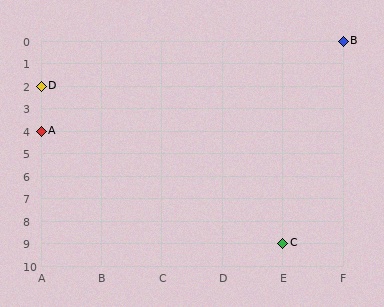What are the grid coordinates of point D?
Point D is at grid coordinates (A, 2).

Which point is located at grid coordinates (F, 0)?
Point B is at (F, 0).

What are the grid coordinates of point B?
Point B is at grid coordinates (F, 0).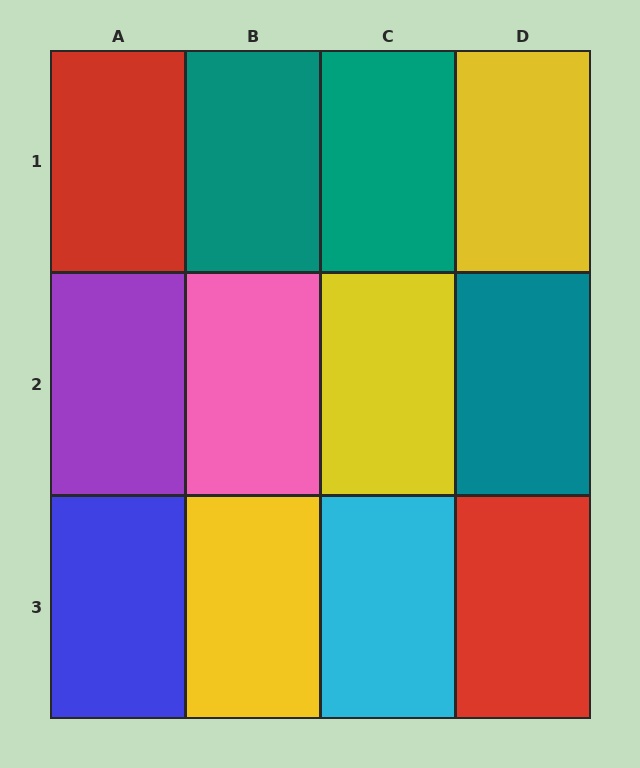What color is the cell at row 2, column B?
Pink.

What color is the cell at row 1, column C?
Teal.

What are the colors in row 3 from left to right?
Blue, yellow, cyan, red.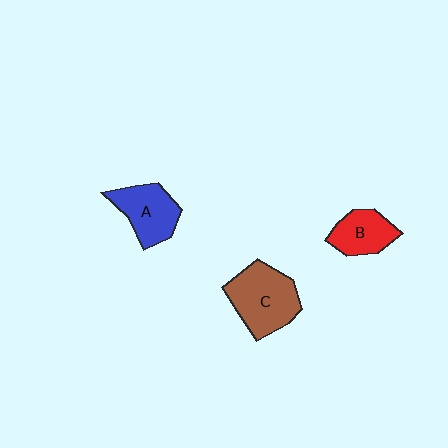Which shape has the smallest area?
Shape B (red).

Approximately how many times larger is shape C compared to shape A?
Approximately 1.3 times.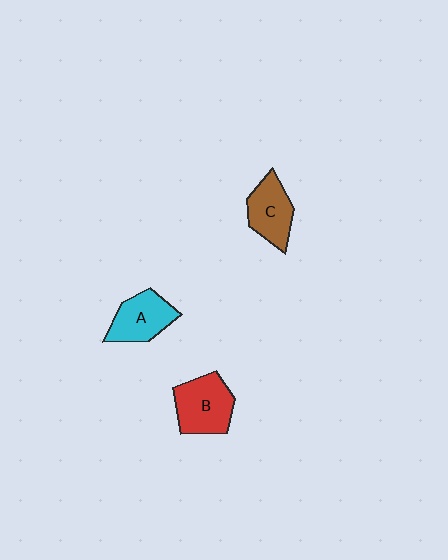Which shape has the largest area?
Shape B (red).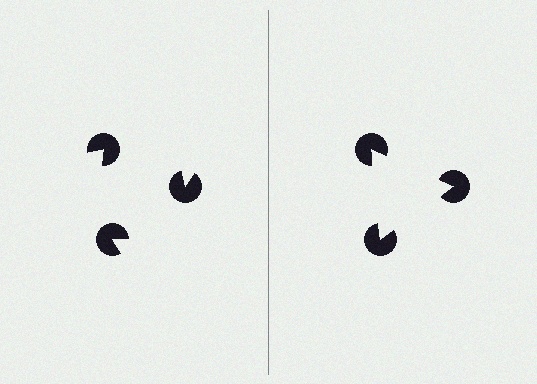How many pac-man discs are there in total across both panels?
6 — 3 on each side.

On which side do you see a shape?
An illusory triangle appears on the right side. On the left side the wedge cuts are rotated, so no coherent shape forms.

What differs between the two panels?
The pac-man discs are positioned identically on both sides; only the wedge orientations differ. On the right they align to a triangle; on the left they are misaligned.